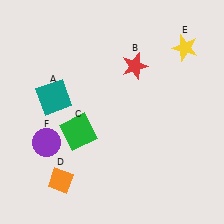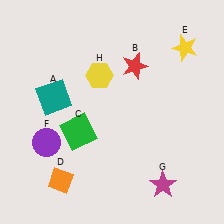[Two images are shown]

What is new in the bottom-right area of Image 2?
A magenta star (G) was added in the bottom-right area of Image 2.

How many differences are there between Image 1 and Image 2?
There are 2 differences between the two images.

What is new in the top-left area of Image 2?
A yellow hexagon (H) was added in the top-left area of Image 2.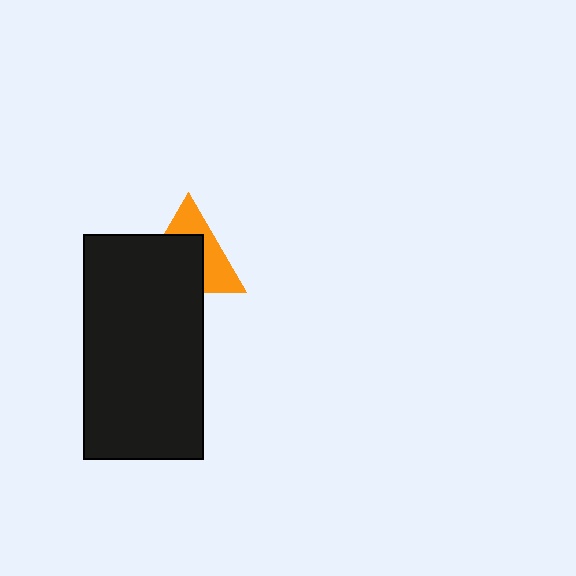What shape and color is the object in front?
The object in front is a black rectangle.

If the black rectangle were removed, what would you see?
You would see the complete orange triangle.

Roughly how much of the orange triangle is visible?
A small part of it is visible (roughly 43%).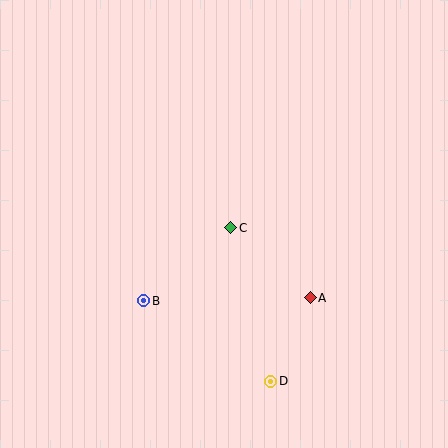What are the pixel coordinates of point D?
Point D is at (271, 381).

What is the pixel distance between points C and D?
The distance between C and D is 159 pixels.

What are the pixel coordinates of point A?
Point A is at (310, 298).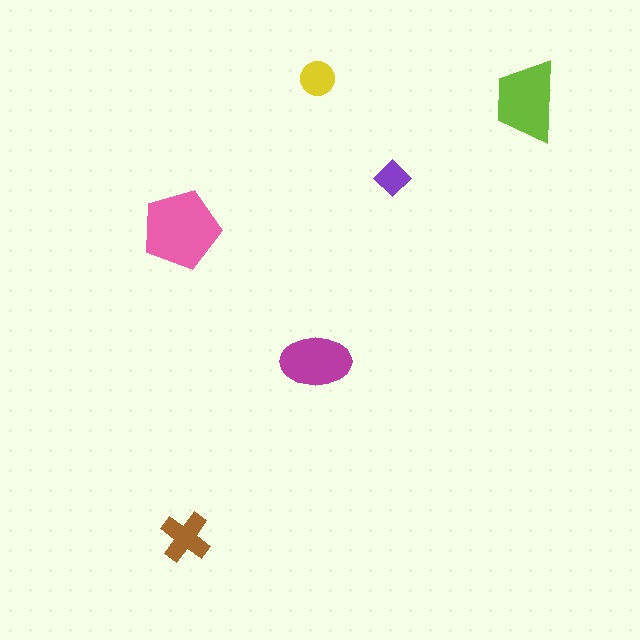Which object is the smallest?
The purple diamond.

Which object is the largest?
The pink pentagon.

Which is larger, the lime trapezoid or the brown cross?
The lime trapezoid.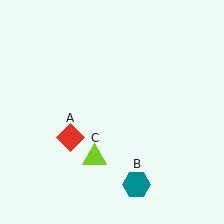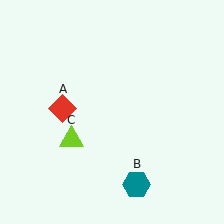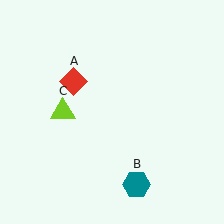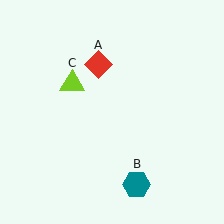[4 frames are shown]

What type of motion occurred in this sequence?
The red diamond (object A), lime triangle (object C) rotated clockwise around the center of the scene.